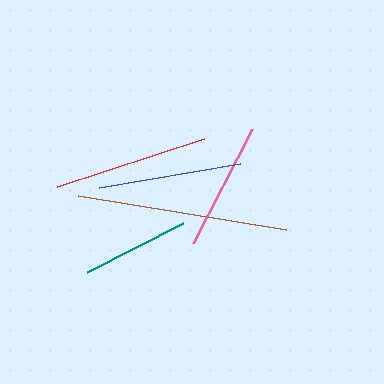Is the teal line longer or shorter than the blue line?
The blue line is longer than the teal line.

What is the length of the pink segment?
The pink segment is approximately 128 pixels long.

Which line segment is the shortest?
The teal line is the shortest at approximately 107 pixels.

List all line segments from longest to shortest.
From longest to shortest: brown, red, blue, pink, teal.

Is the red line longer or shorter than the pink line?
The red line is longer than the pink line.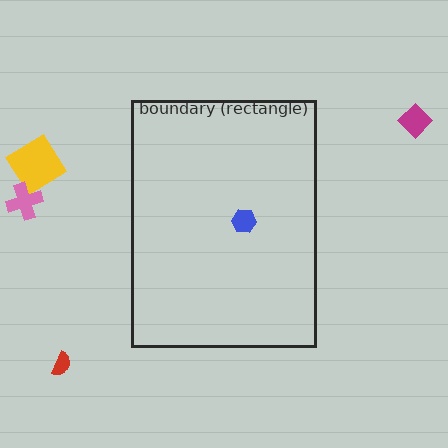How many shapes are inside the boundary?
1 inside, 4 outside.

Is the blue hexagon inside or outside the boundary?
Inside.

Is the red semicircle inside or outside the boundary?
Outside.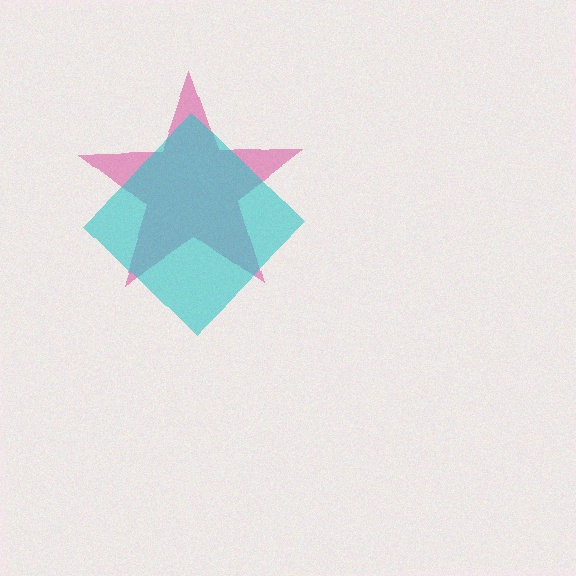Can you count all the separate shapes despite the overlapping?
Yes, there are 2 separate shapes.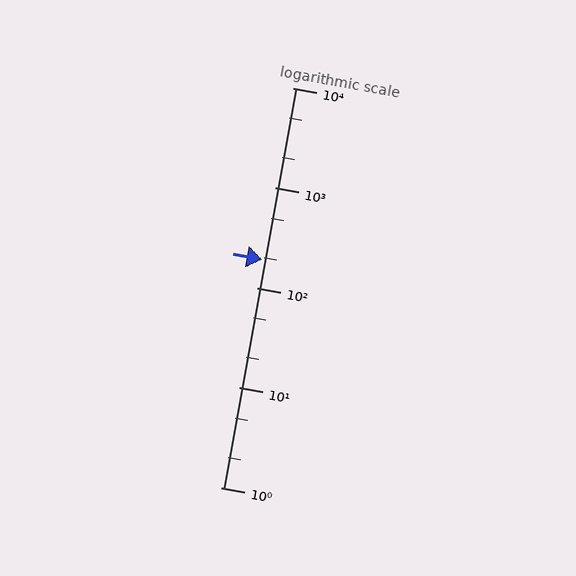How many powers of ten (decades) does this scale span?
The scale spans 4 decades, from 1 to 10000.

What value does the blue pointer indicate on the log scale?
The pointer indicates approximately 190.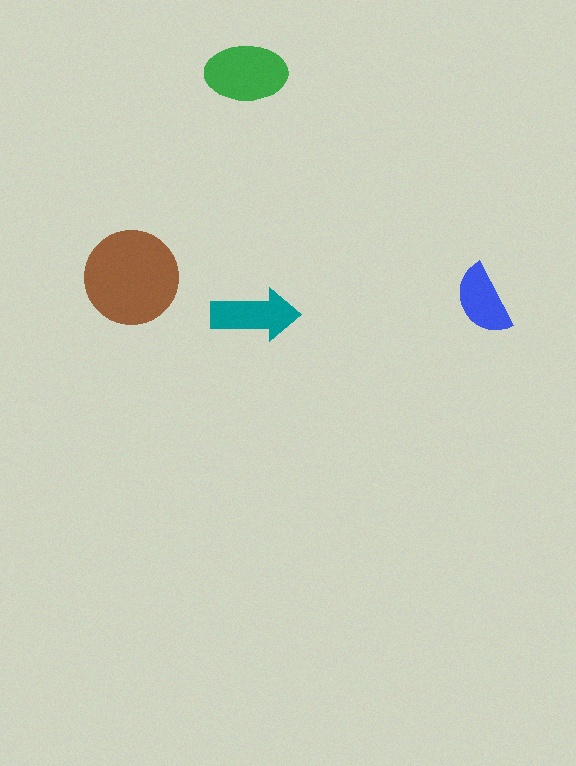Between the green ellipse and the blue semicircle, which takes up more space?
The green ellipse.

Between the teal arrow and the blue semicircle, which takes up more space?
The teal arrow.